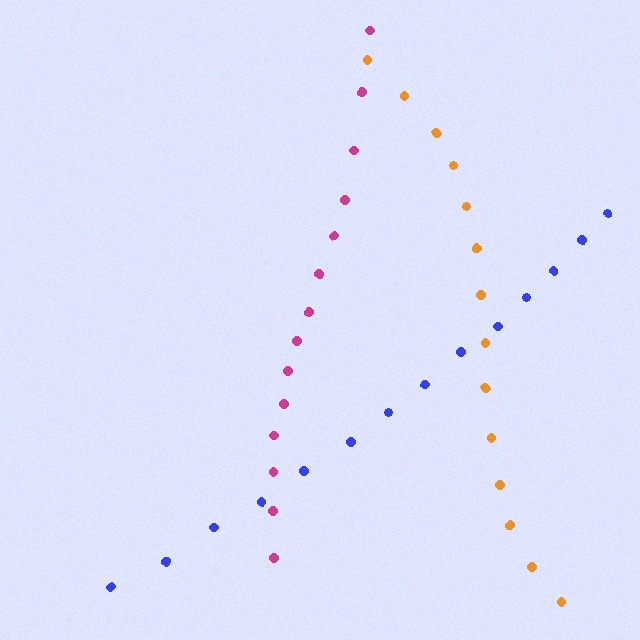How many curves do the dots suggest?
There are 3 distinct paths.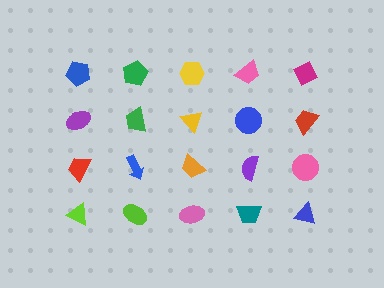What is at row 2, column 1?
A purple ellipse.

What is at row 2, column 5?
A red trapezoid.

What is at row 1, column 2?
A green pentagon.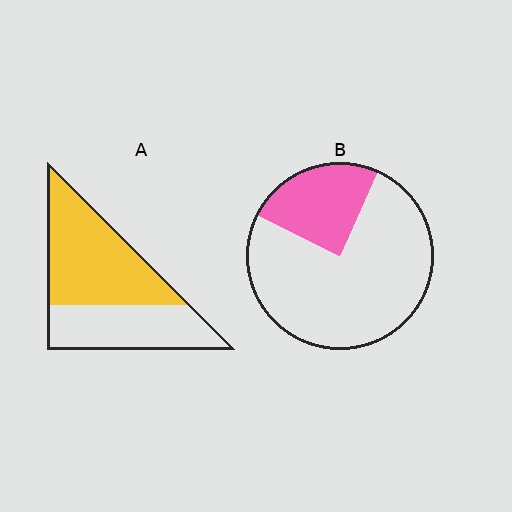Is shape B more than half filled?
No.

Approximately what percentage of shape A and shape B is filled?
A is approximately 60% and B is approximately 25%.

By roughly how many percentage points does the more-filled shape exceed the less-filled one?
By roughly 35 percentage points (A over B).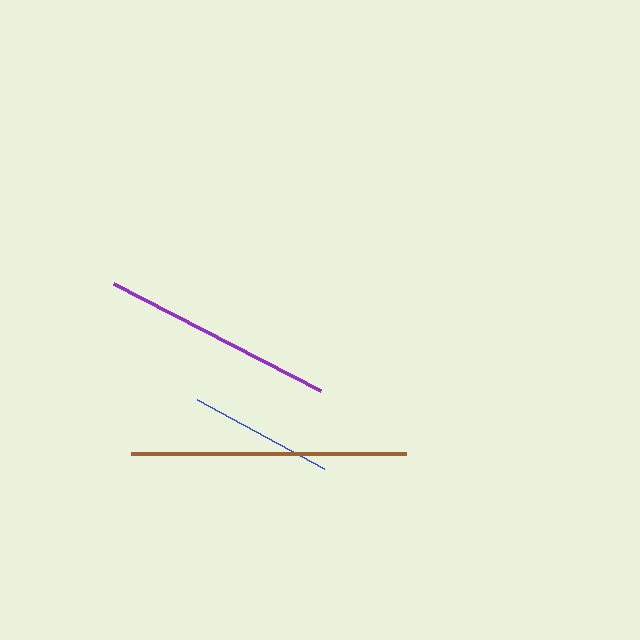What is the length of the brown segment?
The brown segment is approximately 276 pixels long.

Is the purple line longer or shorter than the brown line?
The brown line is longer than the purple line.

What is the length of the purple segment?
The purple segment is approximately 233 pixels long.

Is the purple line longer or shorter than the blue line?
The purple line is longer than the blue line.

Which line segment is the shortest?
The blue line is the shortest at approximately 144 pixels.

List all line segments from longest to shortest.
From longest to shortest: brown, purple, blue.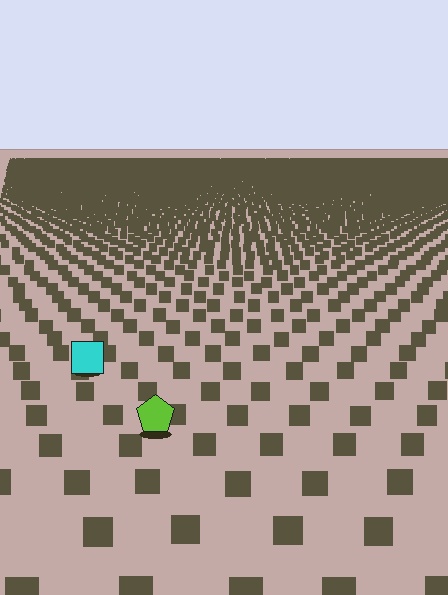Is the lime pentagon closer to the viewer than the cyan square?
Yes. The lime pentagon is closer — you can tell from the texture gradient: the ground texture is coarser near it.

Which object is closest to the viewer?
The lime pentagon is closest. The texture marks near it are larger and more spread out.